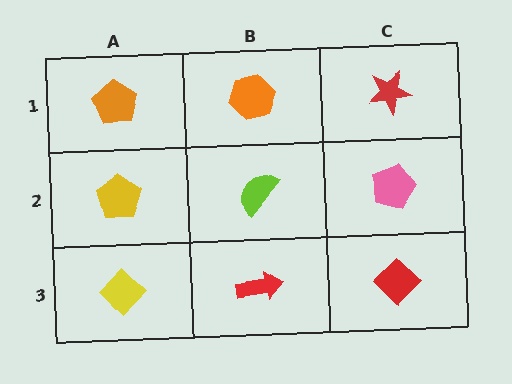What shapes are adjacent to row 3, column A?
A yellow pentagon (row 2, column A), a red arrow (row 3, column B).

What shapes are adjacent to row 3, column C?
A pink pentagon (row 2, column C), a red arrow (row 3, column B).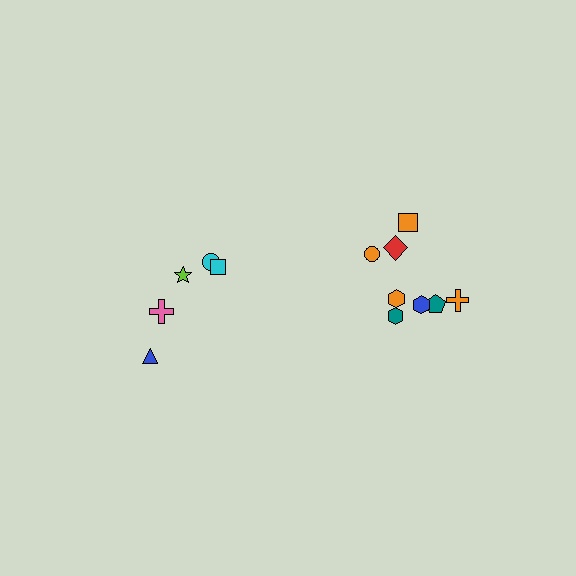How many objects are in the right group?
There are 8 objects.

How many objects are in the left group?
There are 5 objects.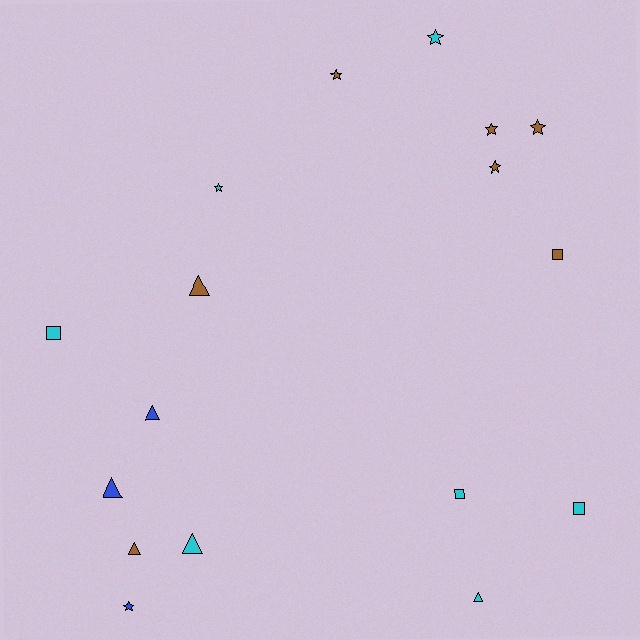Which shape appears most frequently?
Star, with 7 objects.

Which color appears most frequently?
Cyan, with 7 objects.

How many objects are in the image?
There are 17 objects.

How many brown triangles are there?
There are 2 brown triangles.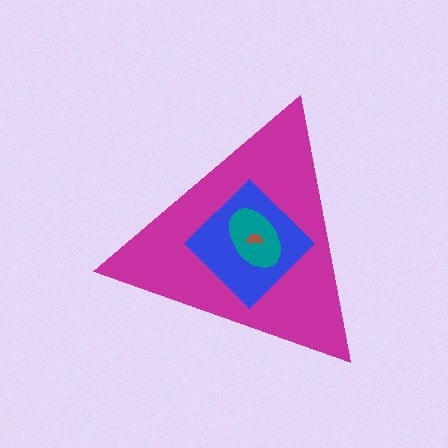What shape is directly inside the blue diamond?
The teal ellipse.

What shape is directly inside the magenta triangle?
The blue diamond.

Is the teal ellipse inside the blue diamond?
Yes.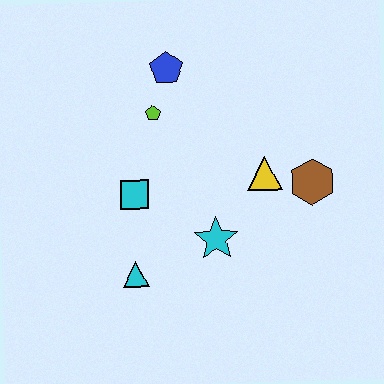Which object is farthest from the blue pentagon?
The cyan triangle is farthest from the blue pentagon.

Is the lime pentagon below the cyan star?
No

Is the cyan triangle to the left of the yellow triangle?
Yes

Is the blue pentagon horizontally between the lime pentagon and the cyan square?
No